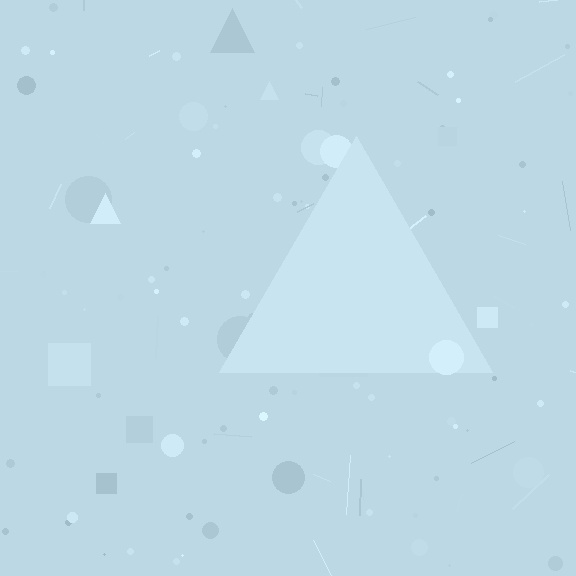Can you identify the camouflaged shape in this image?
The camouflaged shape is a triangle.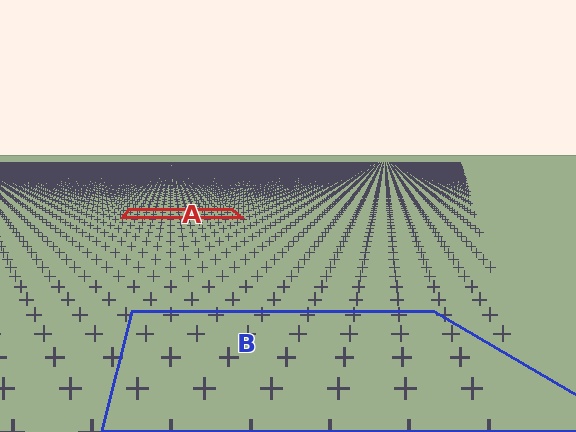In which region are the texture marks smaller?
The texture marks are smaller in region A, because it is farther away.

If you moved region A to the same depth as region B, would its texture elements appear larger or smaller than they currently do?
They would appear larger. At a closer depth, the same texture elements are projected at a bigger on-screen size.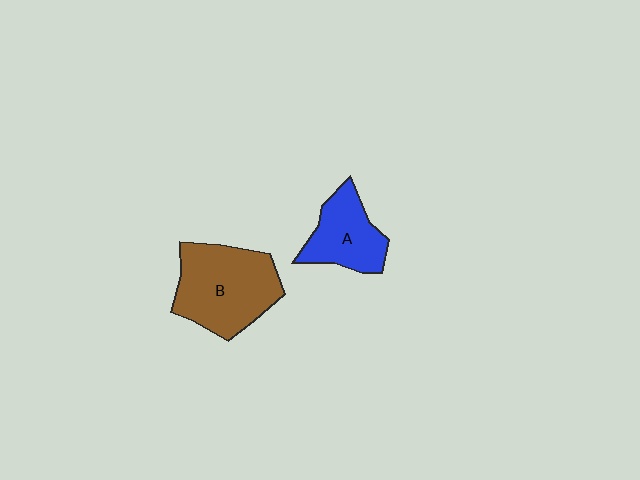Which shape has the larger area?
Shape B (brown).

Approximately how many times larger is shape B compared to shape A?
Approximately 1.6 times.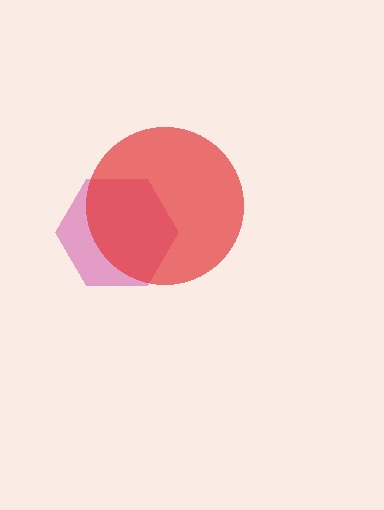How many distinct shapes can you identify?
There are 2 distinct shapes: a magenta hexagon, a red circle.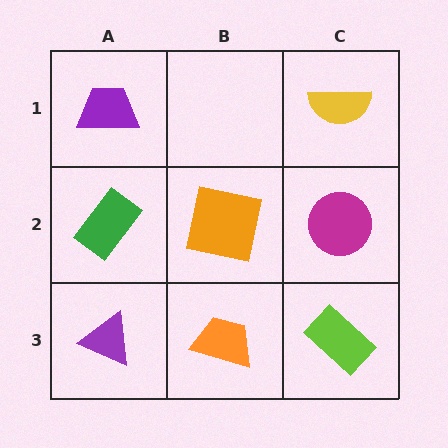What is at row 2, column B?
An orange square.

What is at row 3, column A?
A purple triangle.